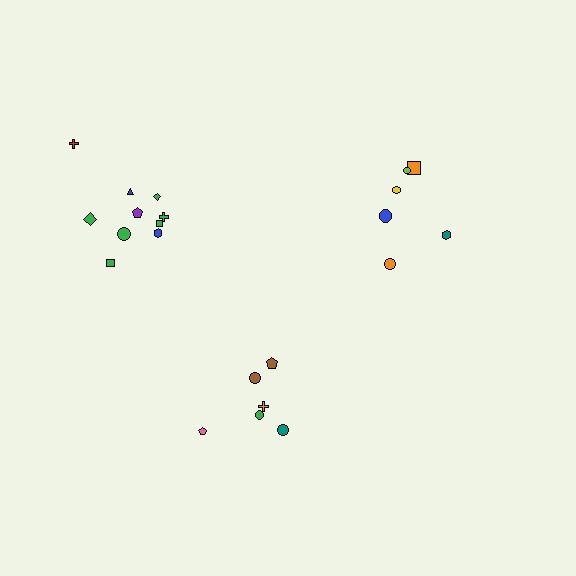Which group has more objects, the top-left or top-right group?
The top-left group.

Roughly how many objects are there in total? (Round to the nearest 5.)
Roughly 20 objects in total.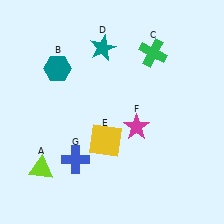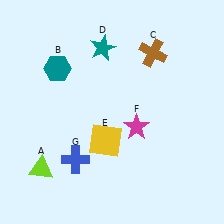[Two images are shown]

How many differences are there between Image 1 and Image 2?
There is 1 difference between the two images.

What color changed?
The cross (C) changed from green in Image 1 to brown in Image 2.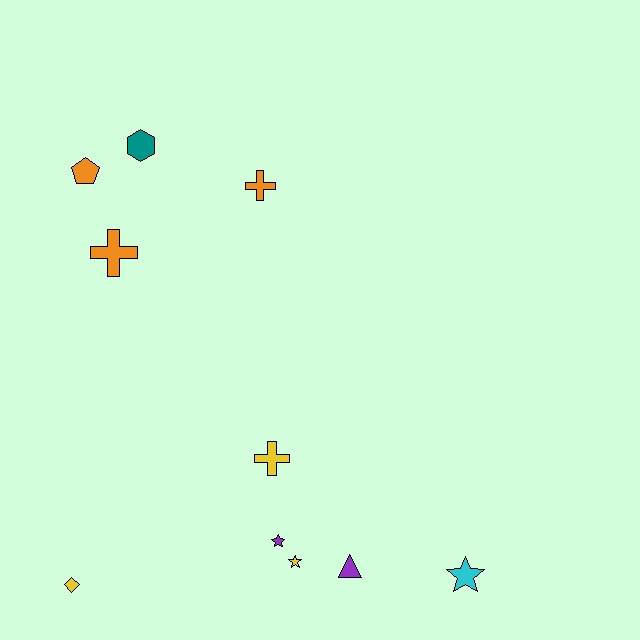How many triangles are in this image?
There is 1 triangle.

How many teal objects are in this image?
There is 1 teal object.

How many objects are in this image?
There are 10 objects.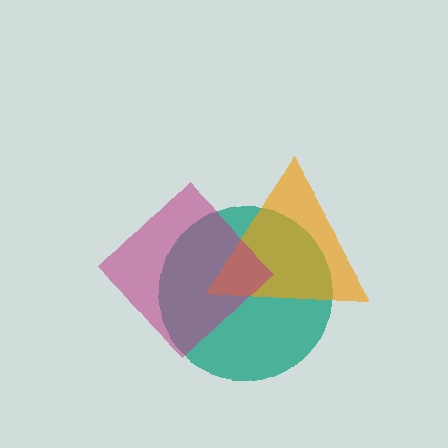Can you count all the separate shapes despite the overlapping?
Yes, there are 3 separate shapes.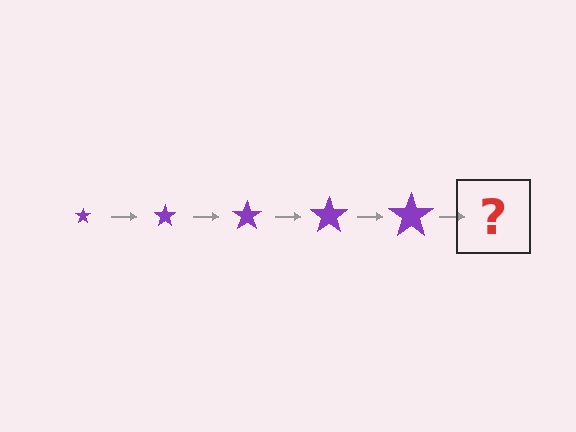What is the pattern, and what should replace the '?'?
The pattern is that the star gets progressively larger each step. The '?' should be a purple star, larger than the previous one.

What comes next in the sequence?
The next element should be a purple star, larger than the previous one.